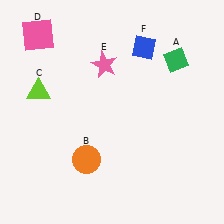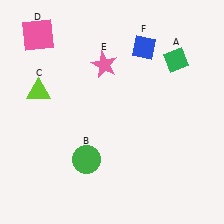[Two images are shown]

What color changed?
The circle (B) changed from orange in Image 1 to green in Image 2.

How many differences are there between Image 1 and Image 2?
There is 1 difference between the two images.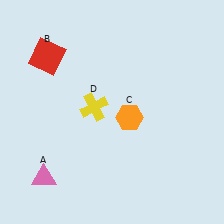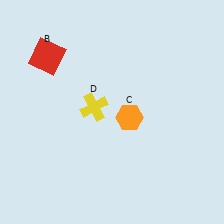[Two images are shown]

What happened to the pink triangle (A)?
The pink triangle (A) was removed in Image 2. It was in the bottom-left area of Image 1.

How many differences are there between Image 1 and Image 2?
There is 1 difference between the two images.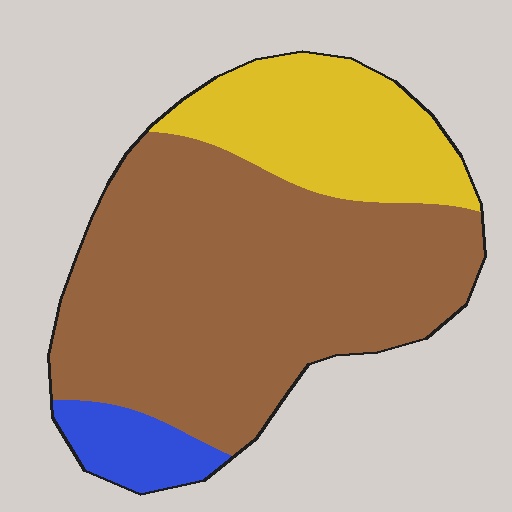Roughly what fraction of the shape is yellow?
Yellow takes up about one quarter (1/4) of the shape.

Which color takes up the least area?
Blue, at roughly 10%.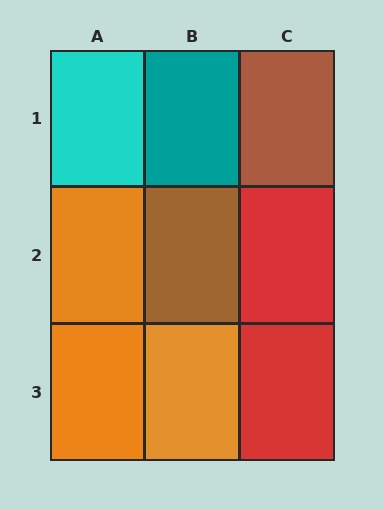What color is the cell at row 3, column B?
Orange.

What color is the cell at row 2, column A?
Orange.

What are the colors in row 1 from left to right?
Cyan, teal, brown.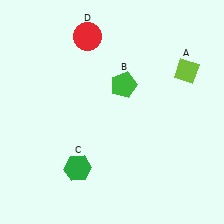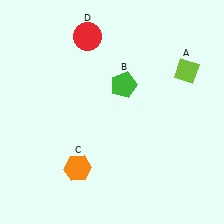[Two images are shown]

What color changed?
The hexagon (C) changed from green in Image 1 to orange in Image 2.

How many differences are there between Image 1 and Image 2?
There is 1 difference between the two images.